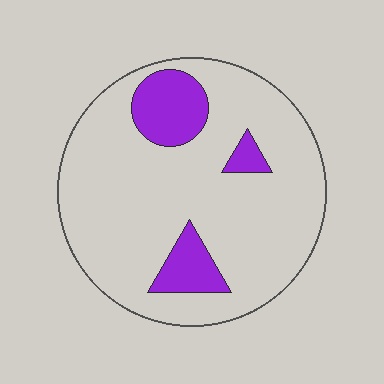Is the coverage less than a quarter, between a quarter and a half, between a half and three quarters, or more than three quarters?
Less than a quarter.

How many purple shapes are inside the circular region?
3.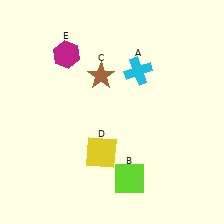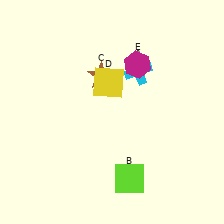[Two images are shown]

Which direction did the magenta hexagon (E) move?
The magenta hexagon (E) moved right.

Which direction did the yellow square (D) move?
The yellow square (D) moved up.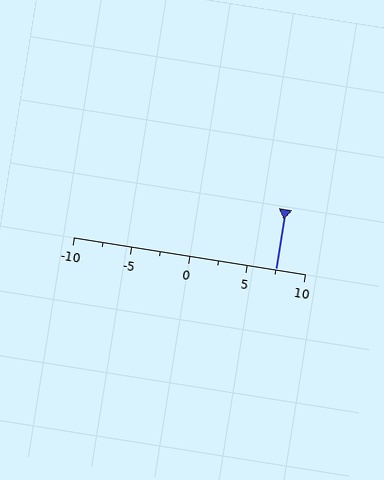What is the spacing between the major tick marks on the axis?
The major ticks are spaced 5 apart.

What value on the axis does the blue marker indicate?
The marker indicates approximately 7.5.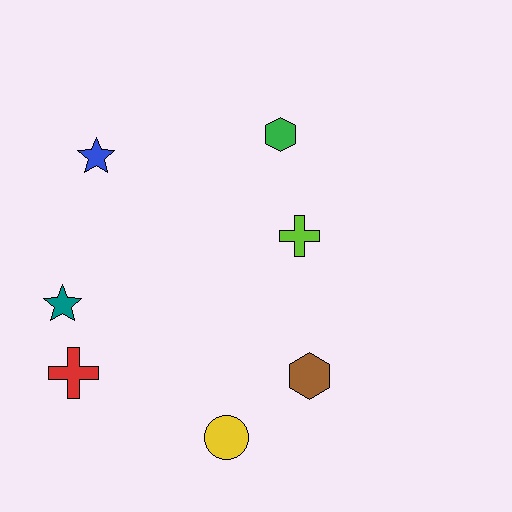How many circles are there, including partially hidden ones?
There is 1 circle.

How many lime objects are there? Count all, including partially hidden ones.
There is 1 lime object.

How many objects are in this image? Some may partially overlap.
There are 7 objects.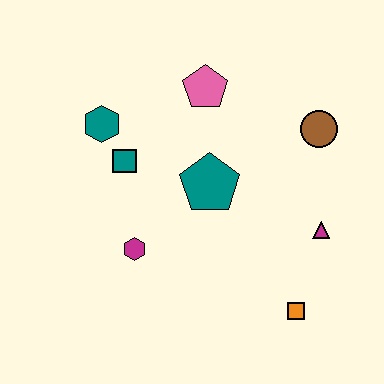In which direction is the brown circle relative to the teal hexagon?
The brown circle is to the right of the teal hexagon.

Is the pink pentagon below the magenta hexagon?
No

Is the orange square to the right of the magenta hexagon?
Yes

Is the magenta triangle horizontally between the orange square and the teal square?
No